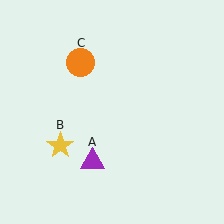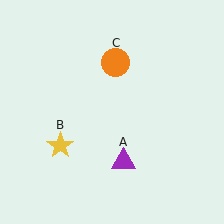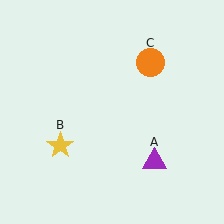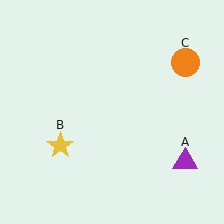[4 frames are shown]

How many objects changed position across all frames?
2 objects changed position: purple triangle (object A), orange circle (object C).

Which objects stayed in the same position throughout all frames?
Yellow star (object B) remained stationary.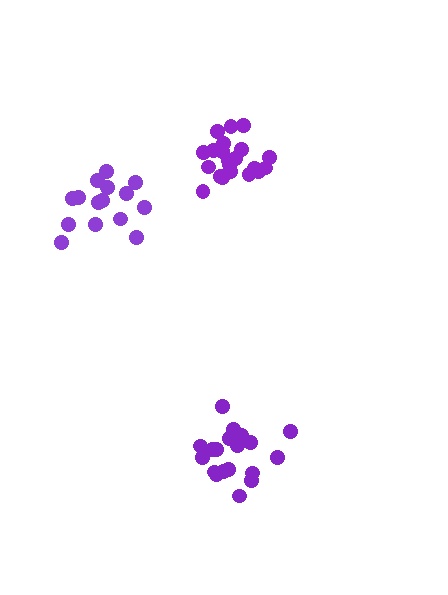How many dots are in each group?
Group 1: 21 dots, Group 2: 21 dots, Group 3: 15 dots (57 total).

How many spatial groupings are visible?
There are 3 spatial groupings.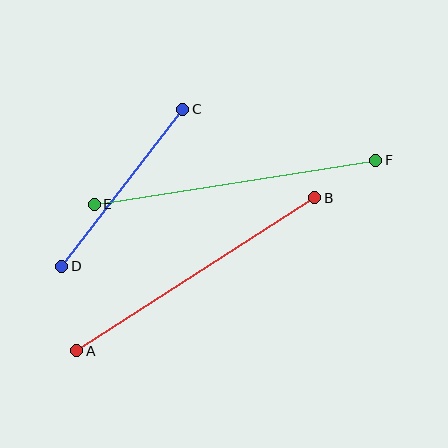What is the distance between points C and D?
The distance is approximately 198 pixels.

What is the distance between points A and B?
The distance is approximately 283 pixels.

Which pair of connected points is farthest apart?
Points E and F are farthest apart.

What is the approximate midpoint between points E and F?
The midpoint is at approximately (235, 182) pixels.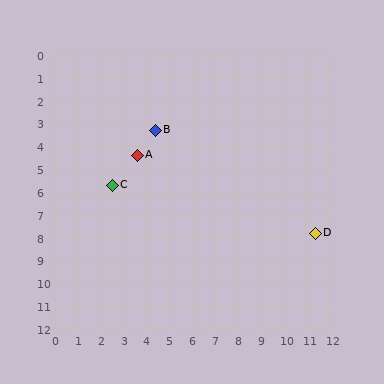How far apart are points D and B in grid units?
Points D and B are about 8.3 grid units apart.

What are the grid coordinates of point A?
Point A is at approximately (3.6, 4.4).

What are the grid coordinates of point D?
Point D is at approximately (11.4, 7.8).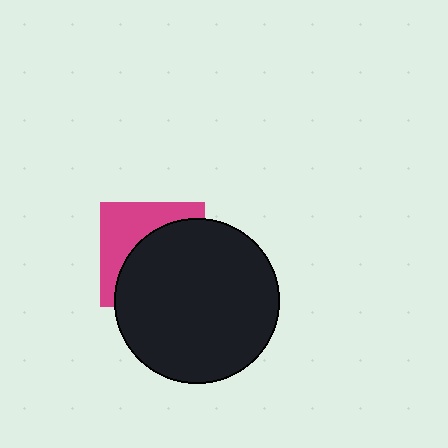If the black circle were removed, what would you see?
You would see the complete magenta square.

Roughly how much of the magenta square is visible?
A small part of it is visible (roughly 40%).